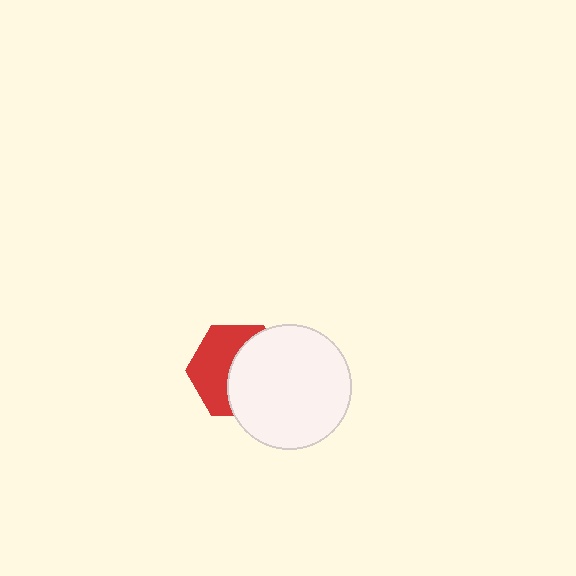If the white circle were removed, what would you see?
You would see the complete red hexagon.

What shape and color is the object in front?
The object in front is a white circle.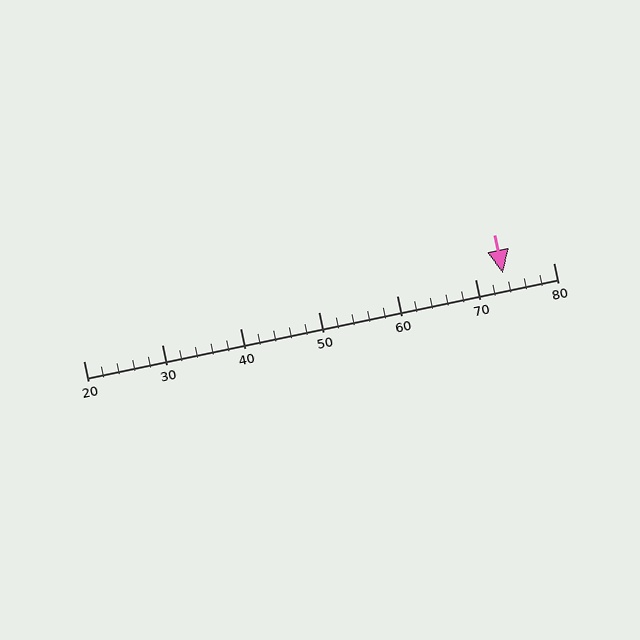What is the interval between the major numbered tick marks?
The major tick marks are spaced 10 units apart.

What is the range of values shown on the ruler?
The ruler shows values from 20 to 80.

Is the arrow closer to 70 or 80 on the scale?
The arrow is closer to 70.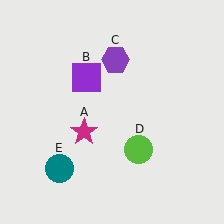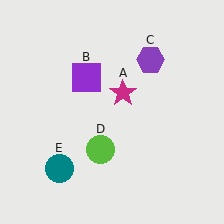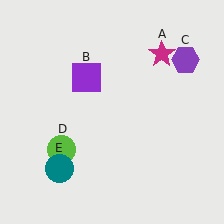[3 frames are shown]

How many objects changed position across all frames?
3 objects changed position: magenta star (object A), purple hexagon (object C), lime circle (object D).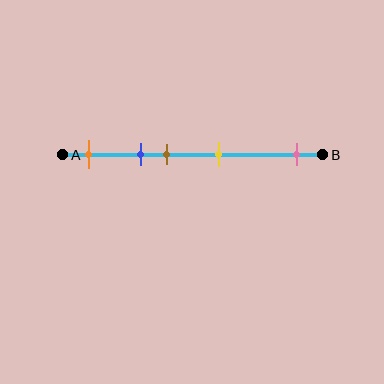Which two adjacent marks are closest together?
The blue and brown marks are the closest adjacent pair.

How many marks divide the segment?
There are 5 marks dividing the segment.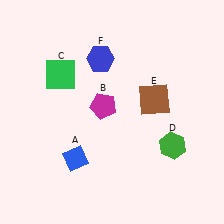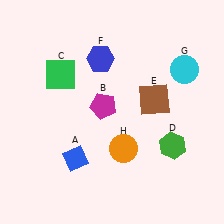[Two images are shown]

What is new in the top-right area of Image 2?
A cyan circle (G) was added in the top-right area of Image 2.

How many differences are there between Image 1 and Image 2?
There are 2 differences between the two images.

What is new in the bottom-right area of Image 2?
An orange circle (H) was added in the bottom-right area of Image 2.